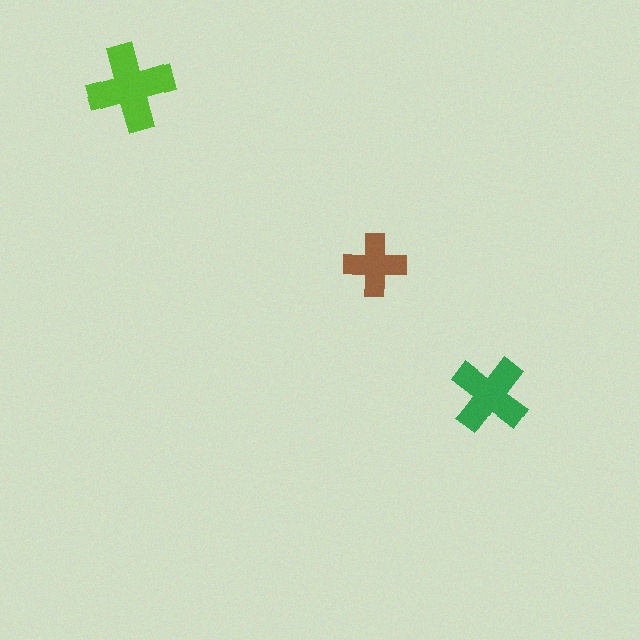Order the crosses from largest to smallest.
the lime one, the green one, the brown one.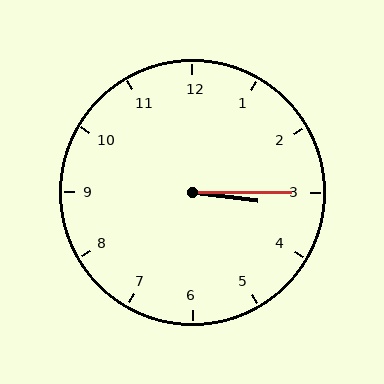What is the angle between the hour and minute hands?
Approximately 8 degrees.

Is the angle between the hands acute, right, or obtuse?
It is acute.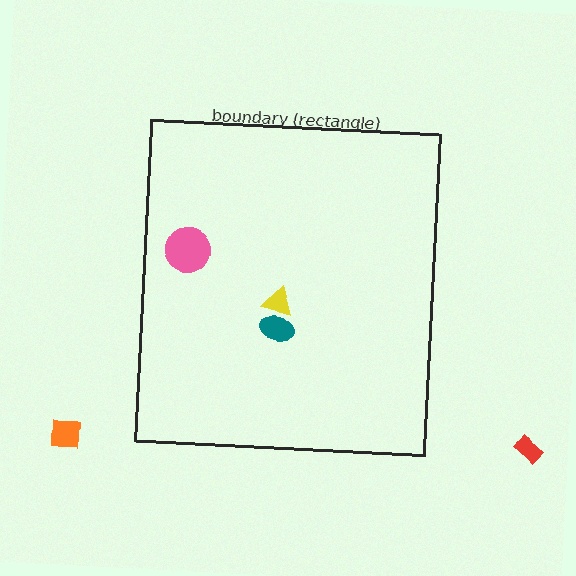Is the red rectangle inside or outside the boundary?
Outside.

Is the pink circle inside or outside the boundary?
Inside.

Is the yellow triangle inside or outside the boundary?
Inside.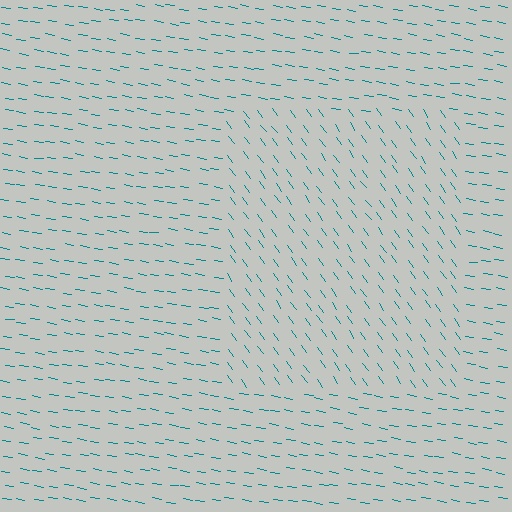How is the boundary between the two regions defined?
The boundary is defined purely by a change in line orientation (approximately 45 degrees difference). All lines are the same color and thickness.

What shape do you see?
I see a rectangle.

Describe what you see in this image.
The image is filled with small teal line segments. A rectangle region in the image has lines oriented differently from the surrounding lines, creating a visible texture boundary.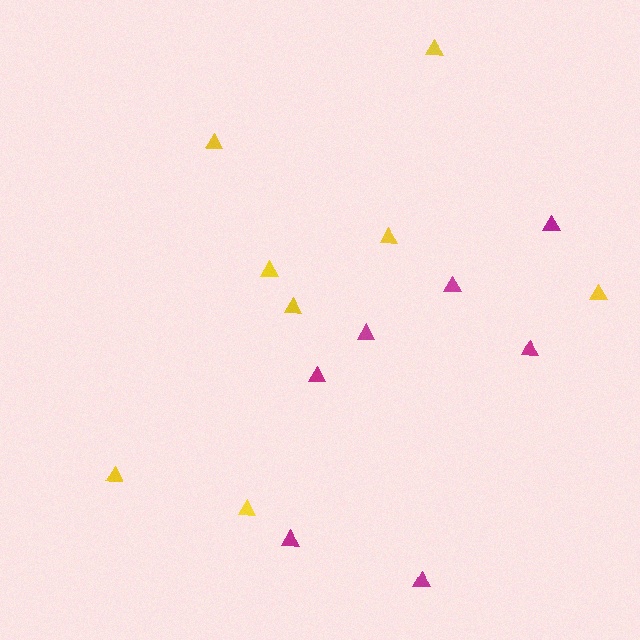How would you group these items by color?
There are 2 groups: one group of yellow triangles (8) and one group of magenta triangles (7).